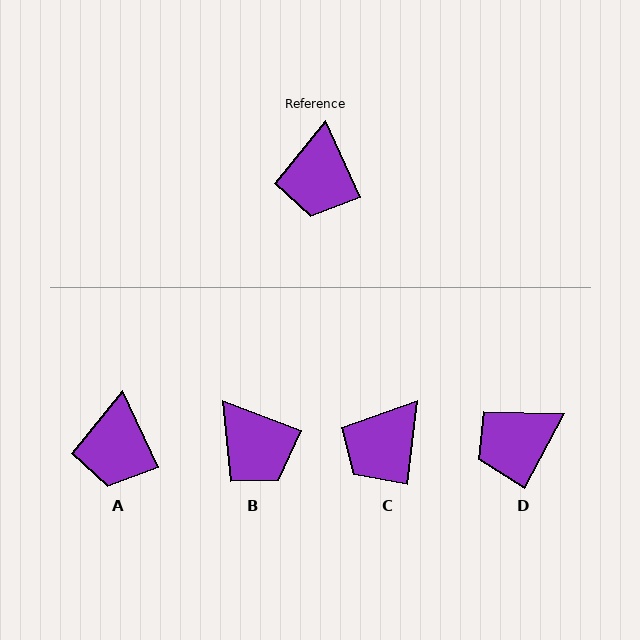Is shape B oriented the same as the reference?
No, it is off by about 44 degrees.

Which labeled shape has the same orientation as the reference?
A.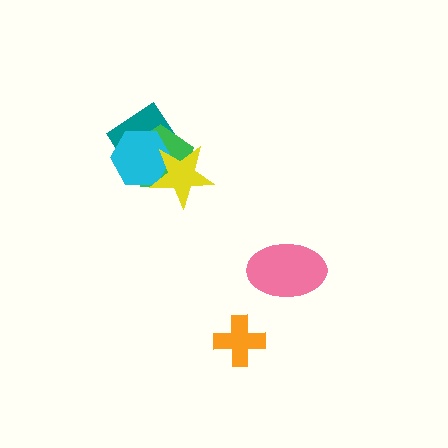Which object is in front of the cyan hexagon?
The yellow star is in front of the cyan hexagon.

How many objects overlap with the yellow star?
3 objects overlap with the yellow star.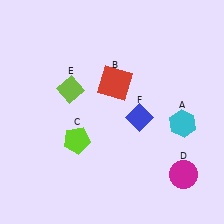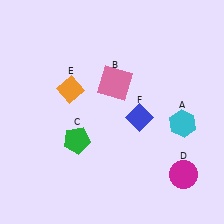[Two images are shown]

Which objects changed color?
B changed from red to pink. C changed from lime to green. E changed from lime to orange.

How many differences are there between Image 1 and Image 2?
There are 3 differences between the two images.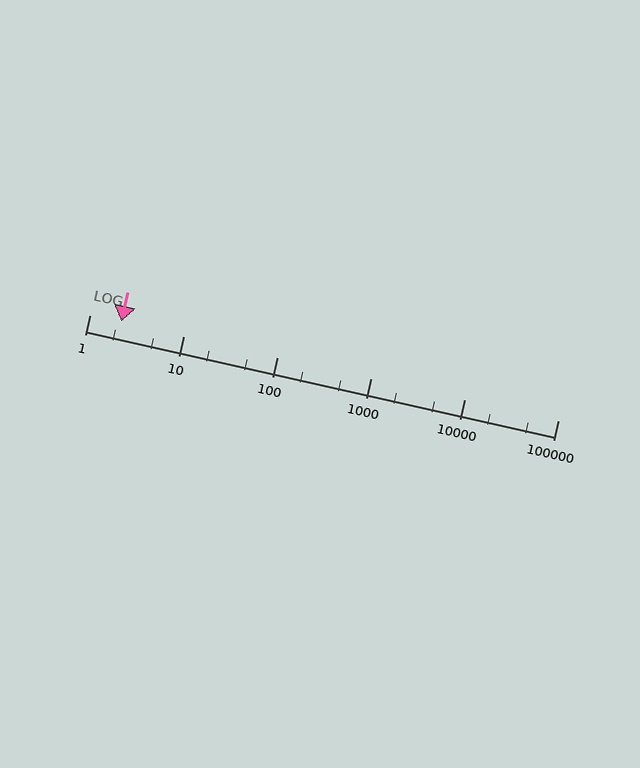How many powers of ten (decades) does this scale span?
The scale spans 5 decades, from 1 to 100000.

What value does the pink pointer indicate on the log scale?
The pointer indicates approximately 2.2.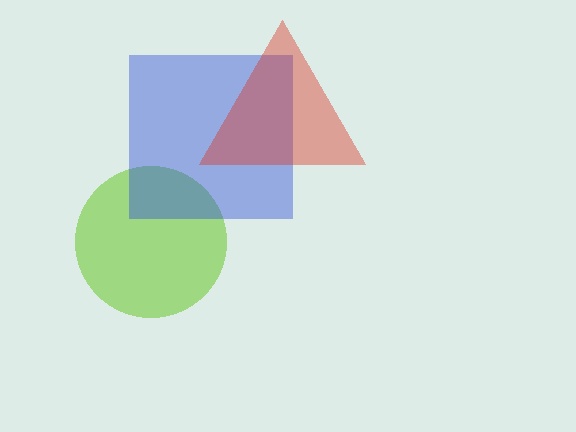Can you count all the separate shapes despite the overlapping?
Yes, there are 3 separate shapes.